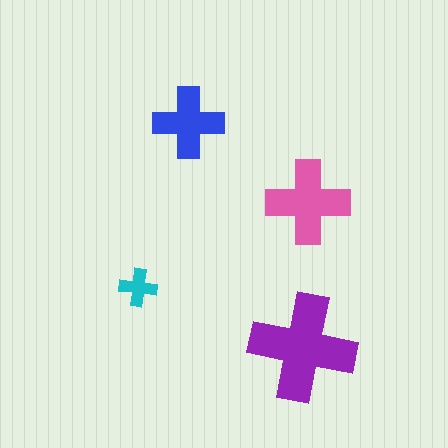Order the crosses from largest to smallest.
the purple one, the pink one, the blue one, the cyan one.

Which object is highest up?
The blue cross is topmost.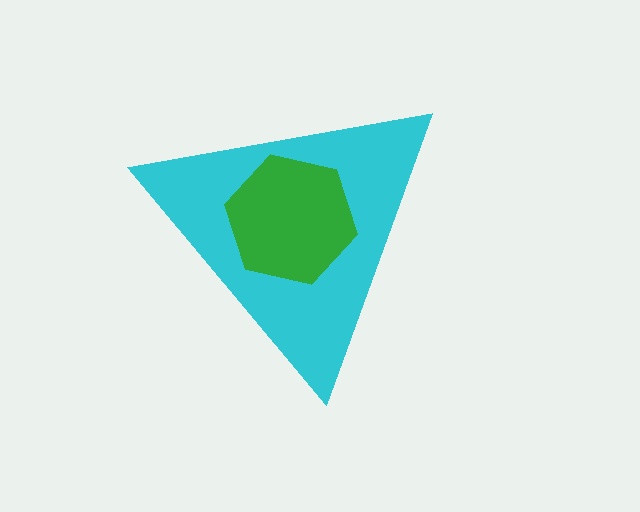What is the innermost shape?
The green hexagon.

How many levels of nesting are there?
2.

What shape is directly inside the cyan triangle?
The green hexagon.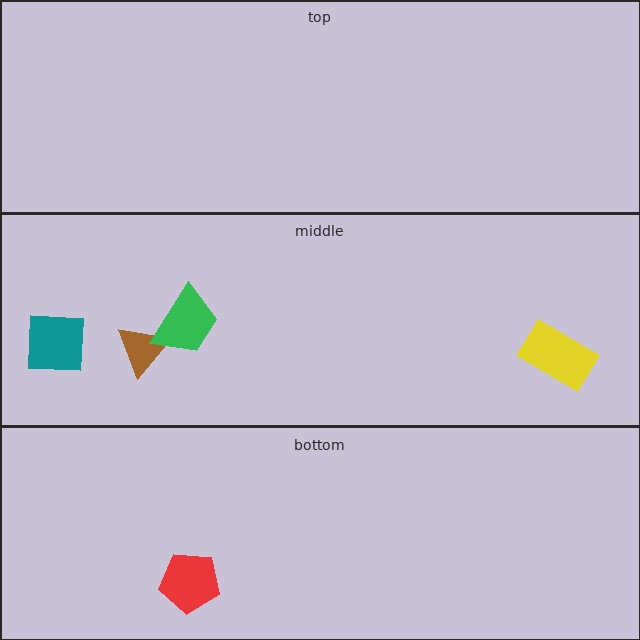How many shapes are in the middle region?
4.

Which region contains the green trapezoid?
The middle region.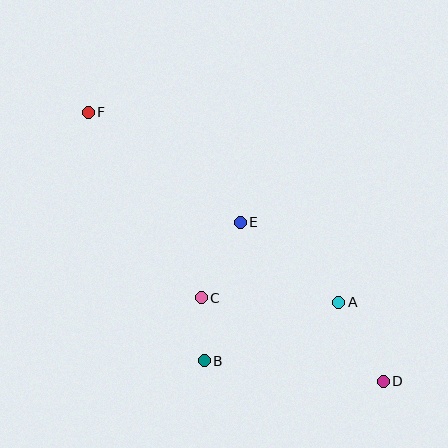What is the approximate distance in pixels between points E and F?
The distance between E and F is approximately 188 pixels.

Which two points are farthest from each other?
Points D and F are farthest from each other.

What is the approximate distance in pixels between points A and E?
The distance between A and E is approximately 127 pixels.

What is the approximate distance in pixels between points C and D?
The distance between C and D is approximately 200 pixels.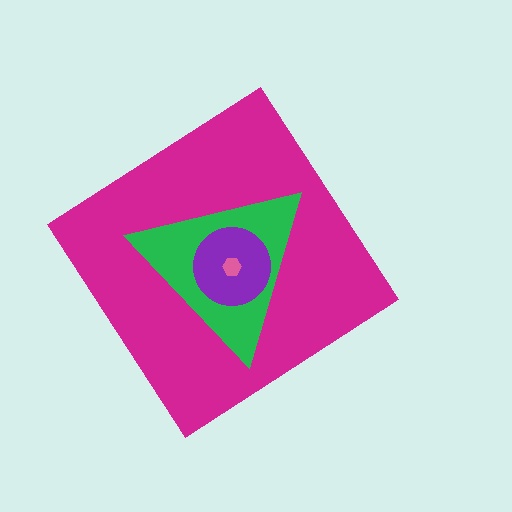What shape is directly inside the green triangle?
The purple circle.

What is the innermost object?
The pink hexagon.